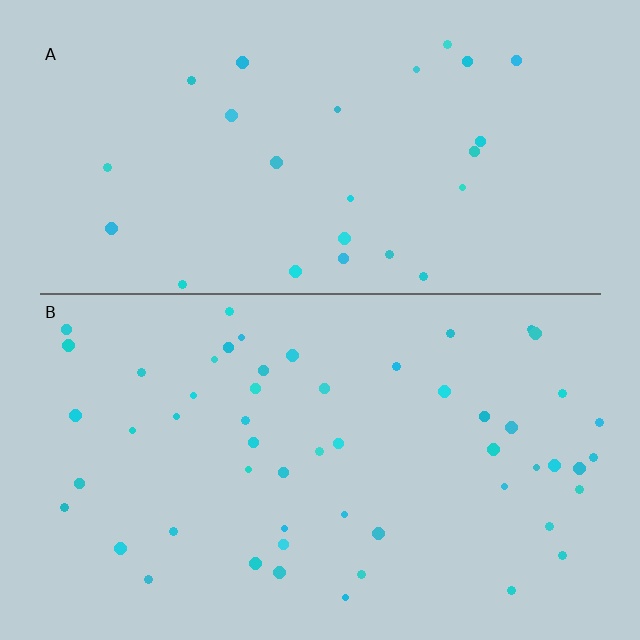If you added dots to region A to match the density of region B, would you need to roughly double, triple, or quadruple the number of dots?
Approximately double.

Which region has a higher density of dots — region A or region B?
B (the bottom).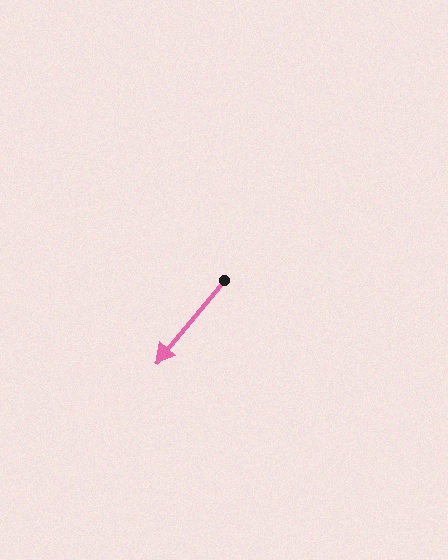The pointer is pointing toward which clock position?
Roughly 7 o'clock.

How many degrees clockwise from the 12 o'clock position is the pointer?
Approximately 220 degrees.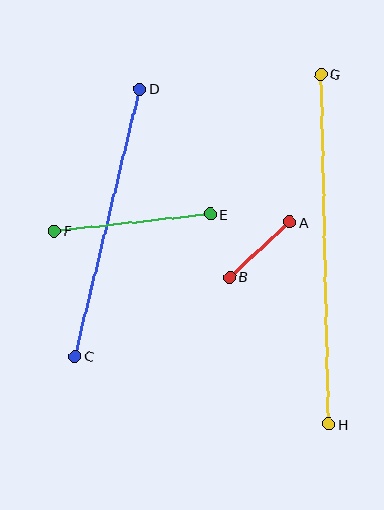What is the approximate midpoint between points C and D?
The midpoint is at approximately (108, 223) pixels.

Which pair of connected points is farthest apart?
Points G and H are farthest apart.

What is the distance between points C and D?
The distance is approximately 276 pixels.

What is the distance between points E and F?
The distance is approximately 157 pixels.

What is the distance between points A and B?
The distance is approximately 81 pixels.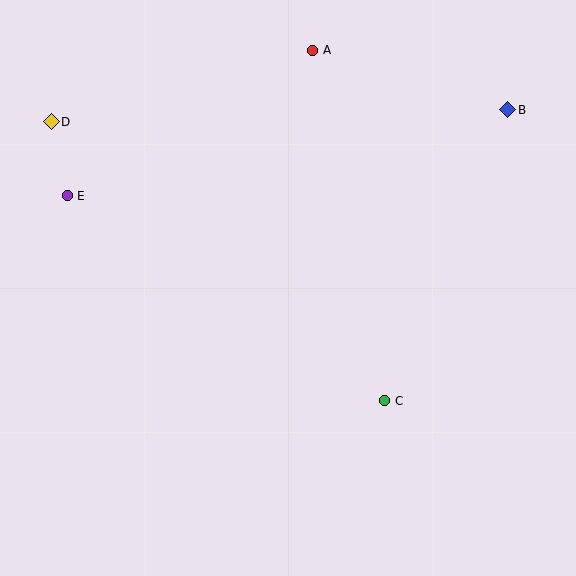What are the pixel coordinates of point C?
Point C is at (385, 401).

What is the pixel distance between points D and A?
The distance between D and A is 271 pixels.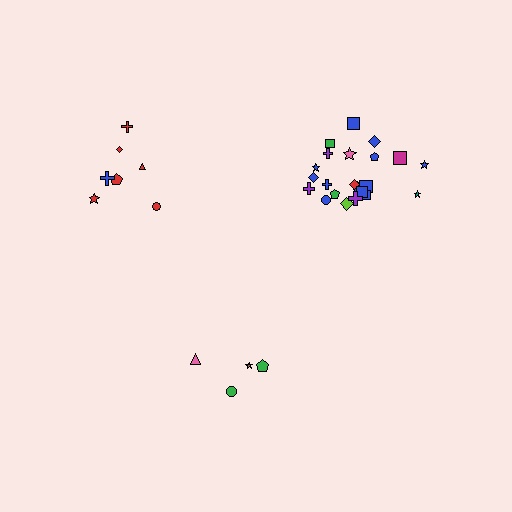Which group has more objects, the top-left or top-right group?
The top-right group.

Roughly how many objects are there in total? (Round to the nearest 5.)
Roughly 35 objects in total.